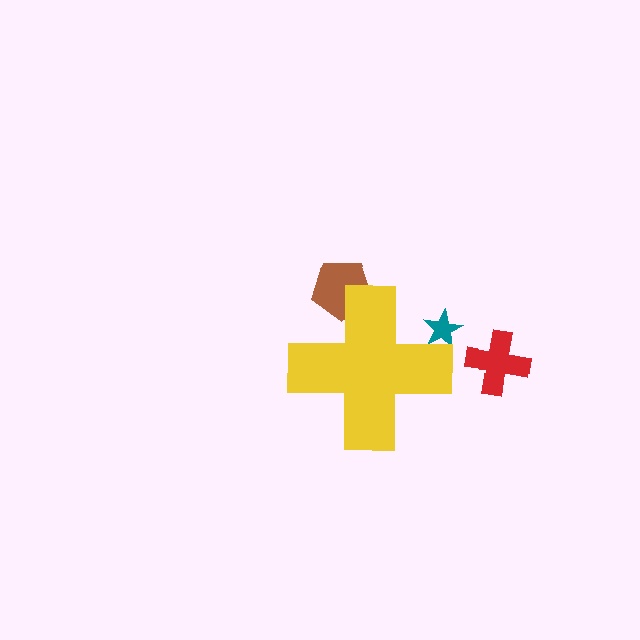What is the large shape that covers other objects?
A yellow cross.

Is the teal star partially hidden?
Yes, the teal star is partially hidden behind the yellow cross.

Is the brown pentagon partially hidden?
Yes, the brown pentagon is partially hidden behind the yellow cross.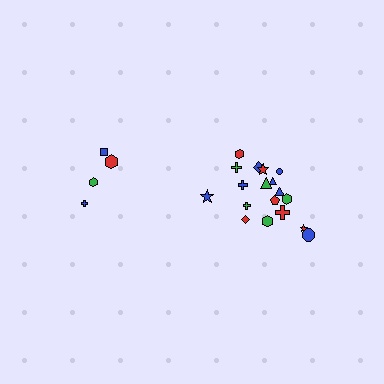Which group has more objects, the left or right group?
The right group.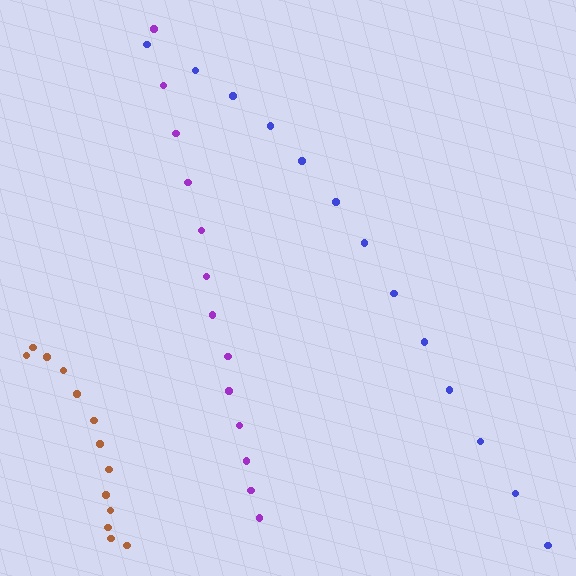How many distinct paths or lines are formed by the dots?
There are 3 distinct paths.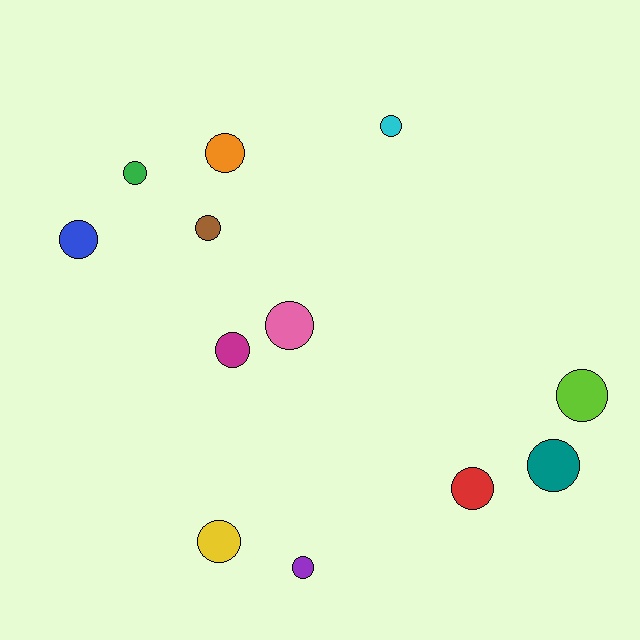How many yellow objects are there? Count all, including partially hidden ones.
There is 1 yellow object.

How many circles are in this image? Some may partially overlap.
There are 12 circles.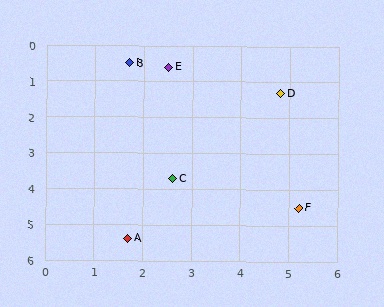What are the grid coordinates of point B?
Point B is at approximately (1.7, 0.5).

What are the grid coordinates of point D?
Point D is at approximately (4.8, 1.3).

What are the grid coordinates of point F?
Point F is at approximately (5.2, 4.5).